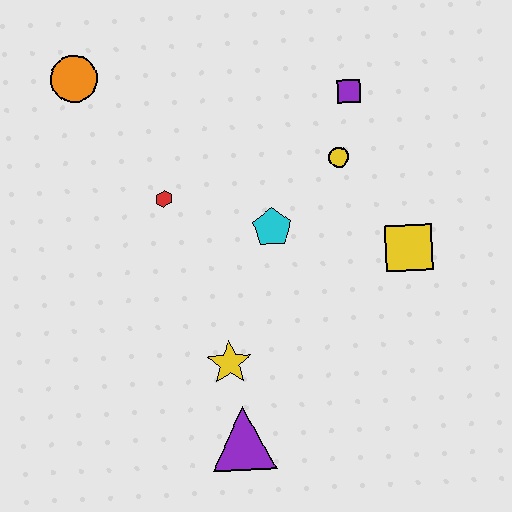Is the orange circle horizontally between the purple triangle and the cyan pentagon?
No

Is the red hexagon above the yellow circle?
No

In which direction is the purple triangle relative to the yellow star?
The purple triangle is below the yellow star.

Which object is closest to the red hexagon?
The cyan pentagon is closest to the red hexagon.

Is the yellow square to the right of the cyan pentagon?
Yes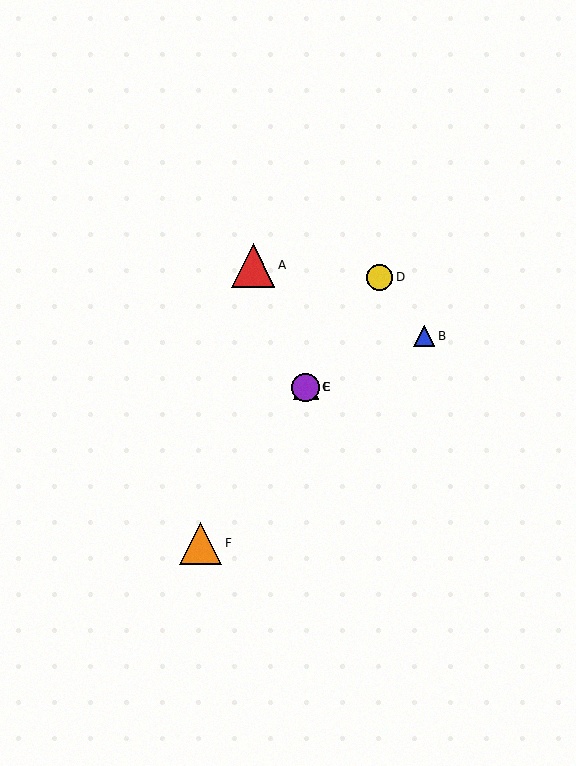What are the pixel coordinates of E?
Object E is at (306, 387).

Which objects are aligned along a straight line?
Objects C, D, E, F are aligned along a straight line.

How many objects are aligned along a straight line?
4 objects (C, D, E, F) are aligned along a straight line.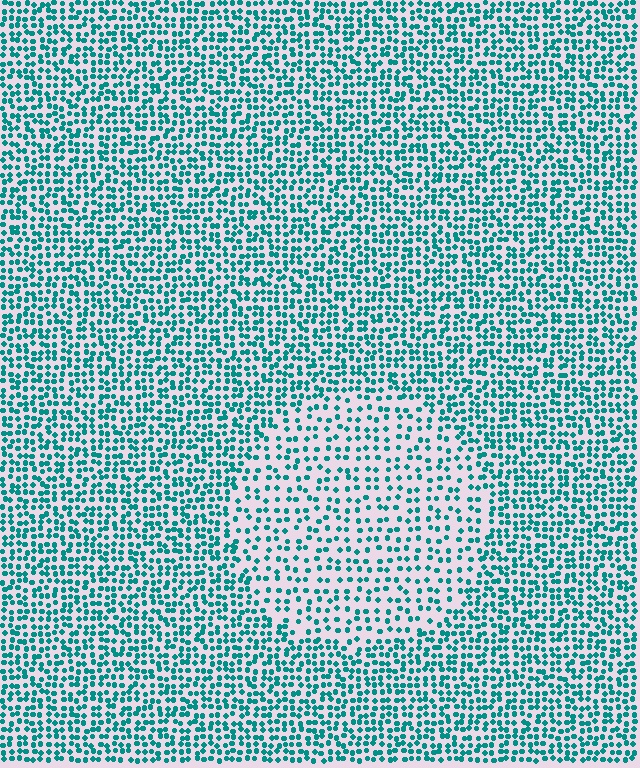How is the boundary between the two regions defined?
The boundary is defined by a change in element density (approximately 1.9x ratio). All elements are the same color, size, and shape.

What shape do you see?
I see a circle.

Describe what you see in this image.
The image contains small teal elements arranged at two different densities. A circle-shaped region is visible where the elements are less densely packed than the surrounding area.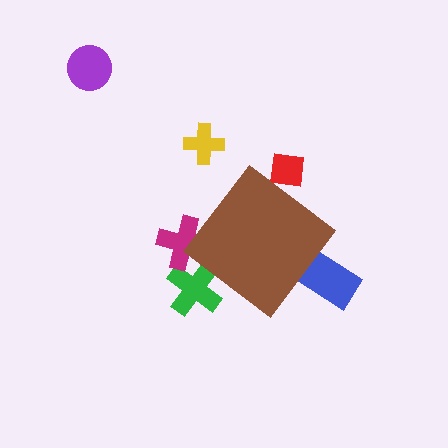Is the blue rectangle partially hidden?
Yes, the blue rectangle is partially hidden behind the brown diamond.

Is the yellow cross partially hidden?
No, the yellow cross is fully visible.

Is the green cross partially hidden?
Yes, the green cross is partially hidden behind the brown diamond.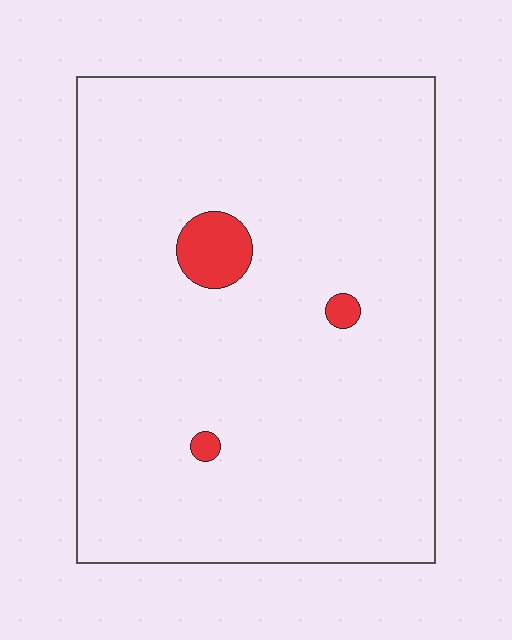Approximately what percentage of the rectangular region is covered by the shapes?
Approximately 5%.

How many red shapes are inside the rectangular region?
3.